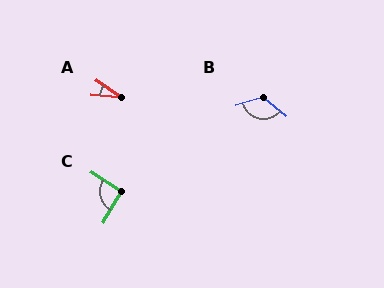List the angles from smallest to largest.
A (30°), C (92°), B (124°).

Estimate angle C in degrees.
Approximately 92 degrees.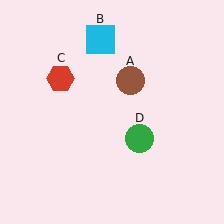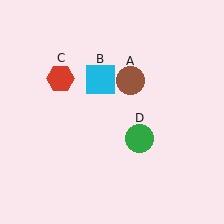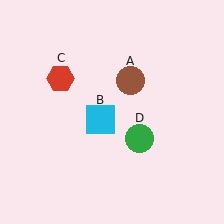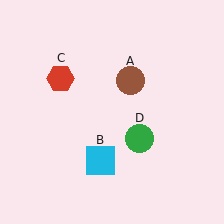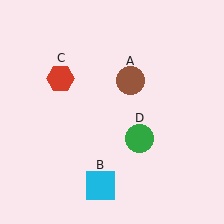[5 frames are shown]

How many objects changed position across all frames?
1 object changed position: cyan square (object B).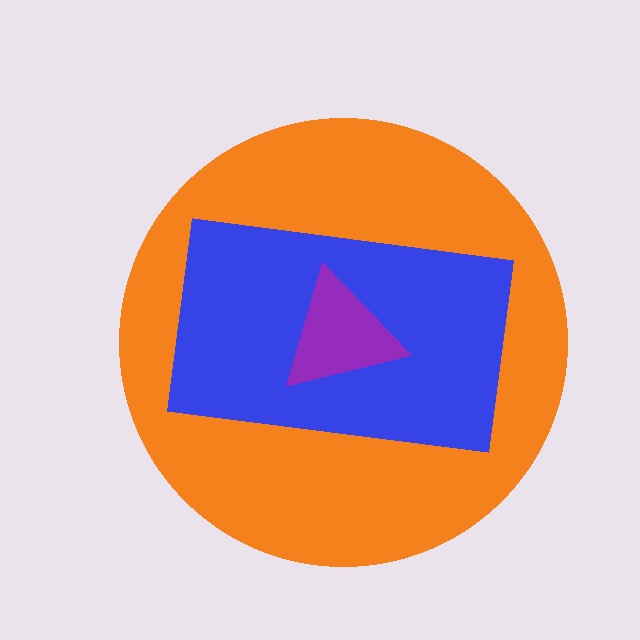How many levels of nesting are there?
3.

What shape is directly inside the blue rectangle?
The purple triangle.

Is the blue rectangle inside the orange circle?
Yes.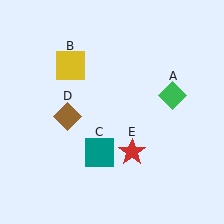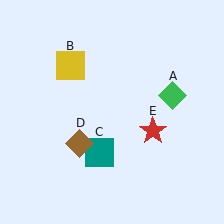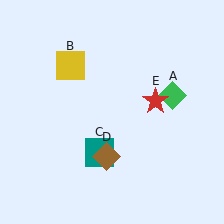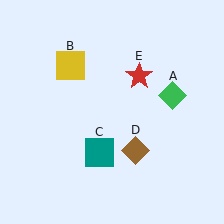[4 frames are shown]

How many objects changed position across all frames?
2 objects changed position: brown diamond (object D), red star (object E).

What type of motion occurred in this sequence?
The brown diamond (object D), red star (object E) rotated counterclockwise around the center of the scene.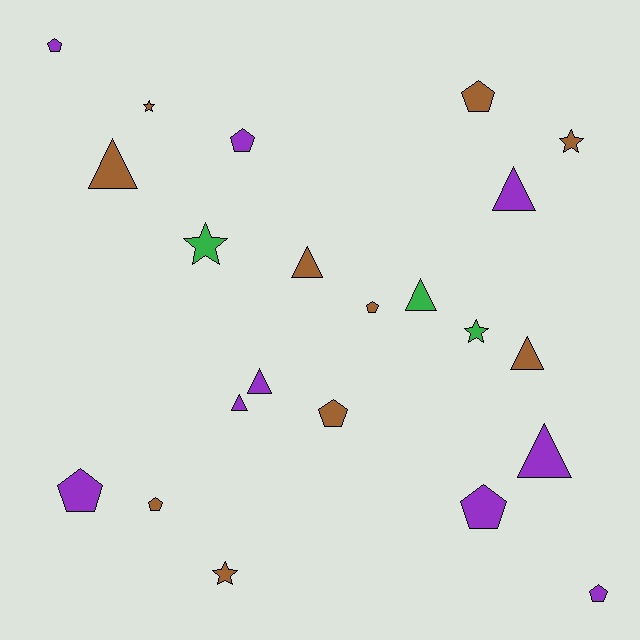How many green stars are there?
There are 2 green stars.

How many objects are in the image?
There are 22 objects.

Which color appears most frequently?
Brown, with 10 objects.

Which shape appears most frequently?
Pentagon, with 9 objects.